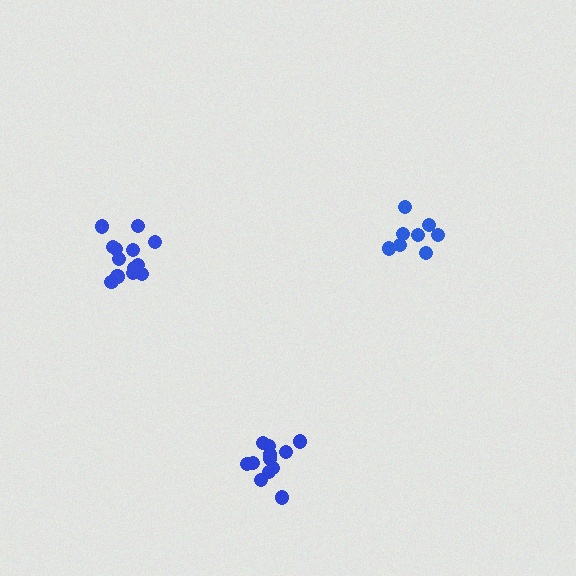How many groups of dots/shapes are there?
There are 3 groups.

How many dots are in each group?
Group 1: 8 dots, Group 2: 12 dots, Group 3: 13 dots (33 total).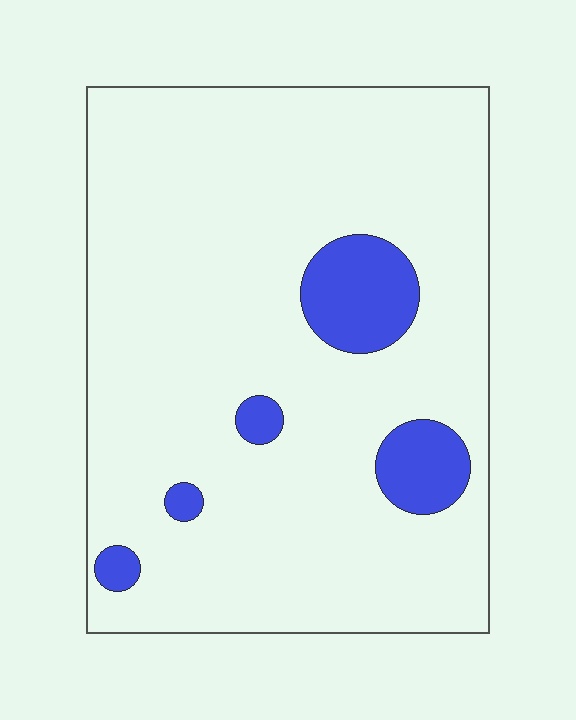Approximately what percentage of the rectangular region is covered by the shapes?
Approximately 10%.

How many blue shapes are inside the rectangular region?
5.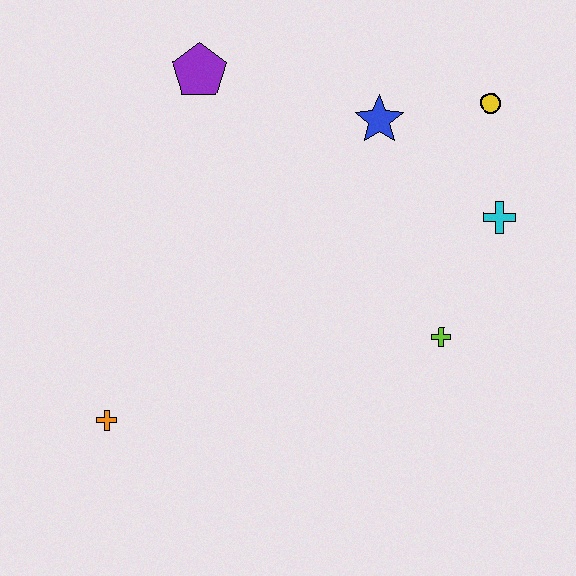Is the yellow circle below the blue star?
No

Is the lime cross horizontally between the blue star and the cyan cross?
Yes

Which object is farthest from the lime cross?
The purple pentagon is farthest from the lime cross.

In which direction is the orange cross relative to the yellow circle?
The orange cross is to the left of the yellow circle.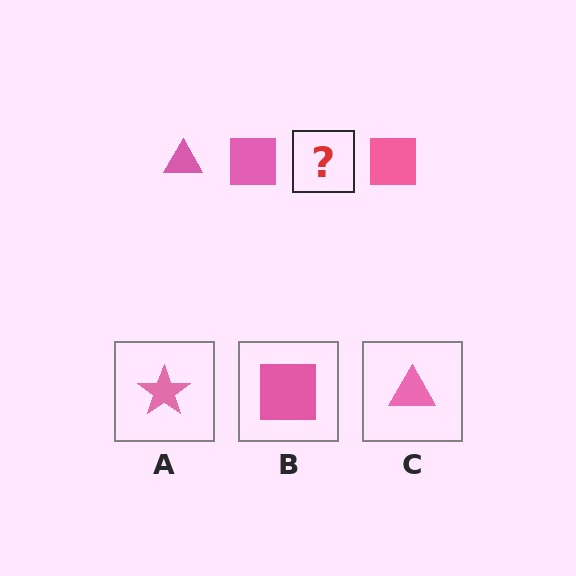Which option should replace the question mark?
Option C.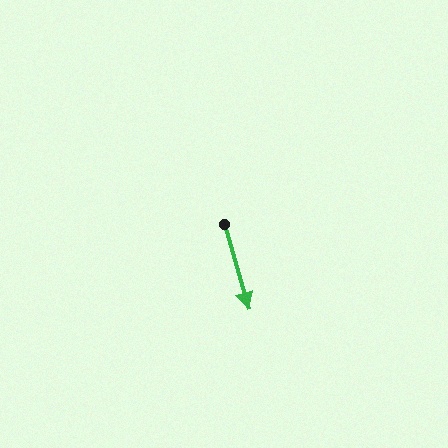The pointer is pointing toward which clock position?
Roughly 5 o'clock.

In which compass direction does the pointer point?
South.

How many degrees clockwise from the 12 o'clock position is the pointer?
Approximately 164 degrees.